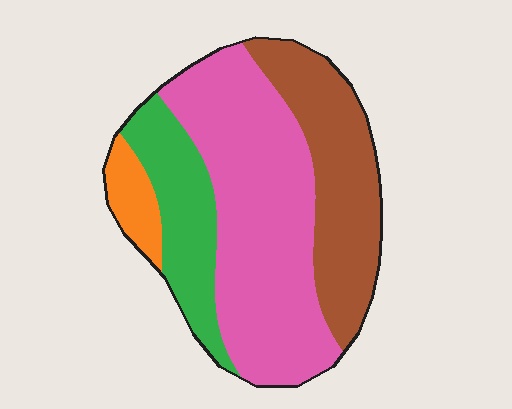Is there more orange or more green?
Green.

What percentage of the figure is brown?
Brown takes up about one quarter (1/4) of the figure.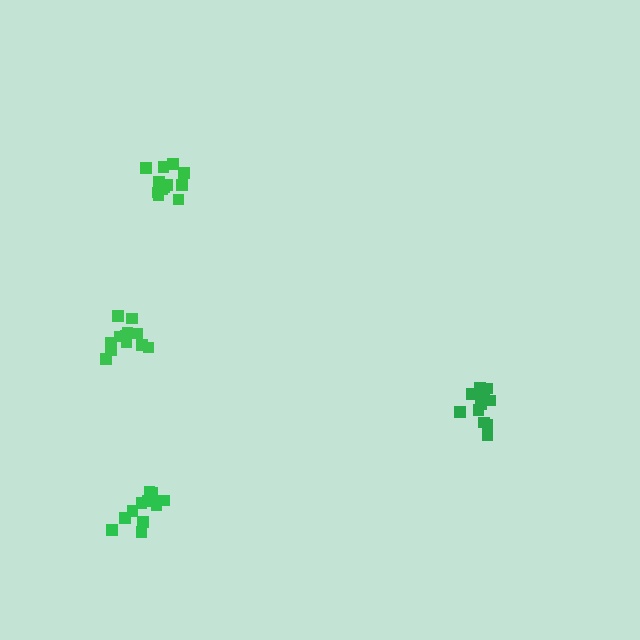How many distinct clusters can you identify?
There are 4 distinct clusters.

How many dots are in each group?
Group 1: 12 dots, Group 2: 13 dots, Group 3: 14 dots, Group 4: 12 dots (51 total).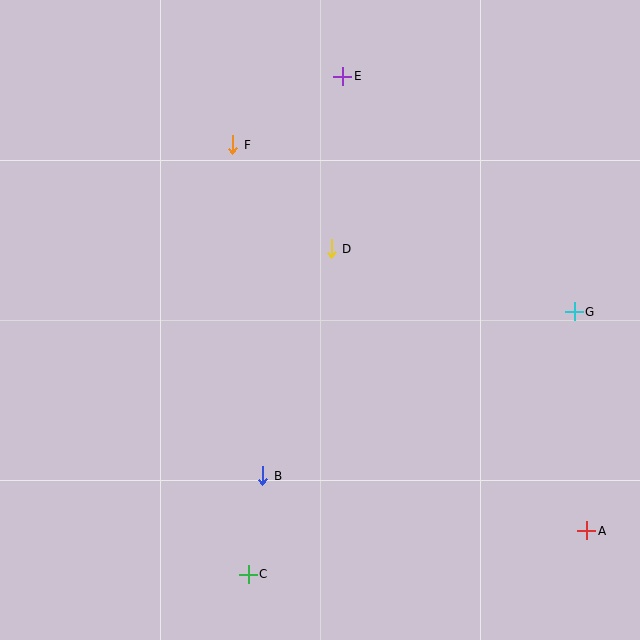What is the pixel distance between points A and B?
The distance between A and B is 329 pixels.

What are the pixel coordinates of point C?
Point C is at (248, 574).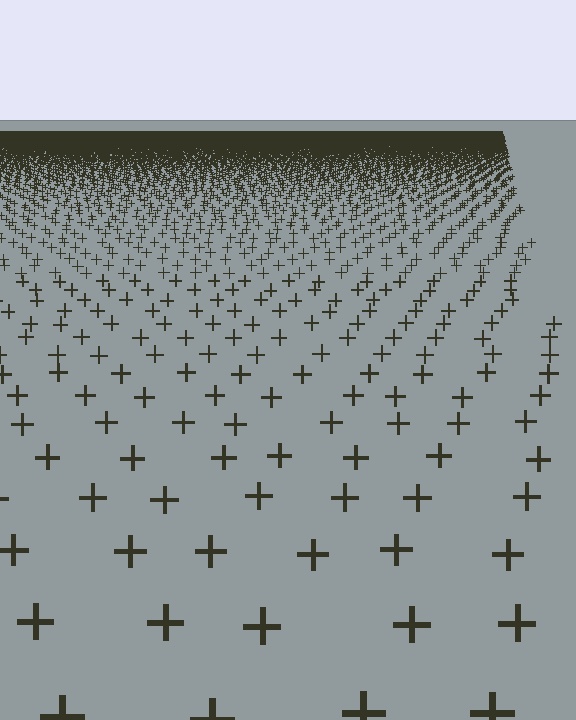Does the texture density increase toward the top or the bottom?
Density increases toward the top.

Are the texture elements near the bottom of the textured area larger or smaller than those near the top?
Larger. Near the bottom, elements are closer to the viewer and appear at a bigger on-screen size.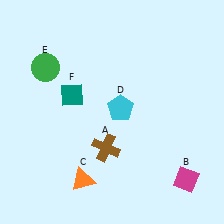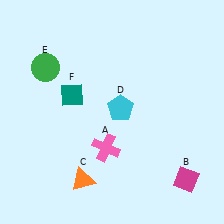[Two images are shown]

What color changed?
The cross (A) changed from brown in Image 1 to pink in Image 2.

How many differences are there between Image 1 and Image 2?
There is 1 difference between the two images.